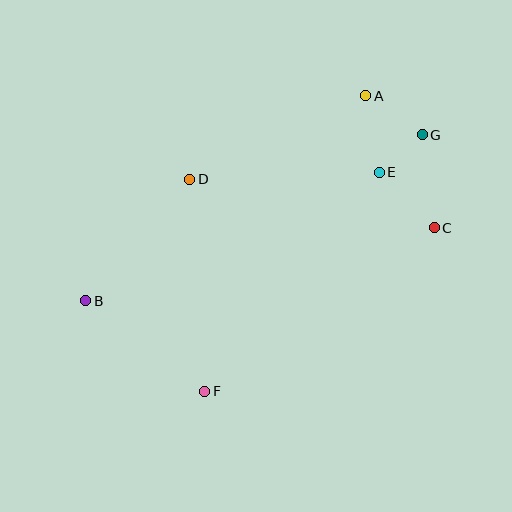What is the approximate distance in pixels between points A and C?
The distance between A and C is approximately 149 pixels.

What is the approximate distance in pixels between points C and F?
The distance between C and F is approximately 282 pixels.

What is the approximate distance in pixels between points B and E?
The distance between B and E is approximately 320 pixels.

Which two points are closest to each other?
Points E and G are closest to each other.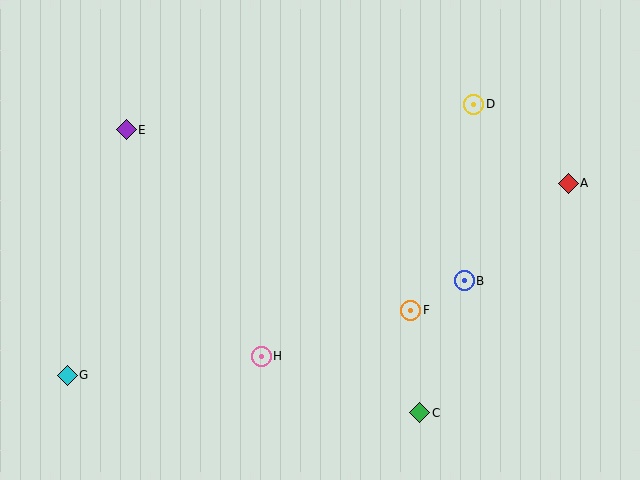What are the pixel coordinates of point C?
Point C is at (420, 413).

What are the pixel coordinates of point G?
Point G is at (67, 375).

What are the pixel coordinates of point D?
Point D is at (474, 104).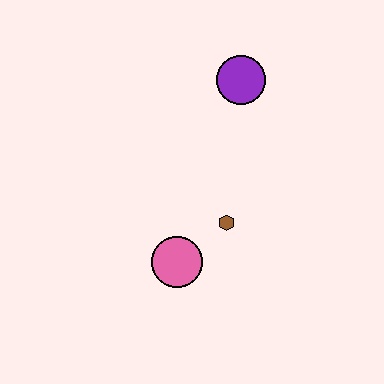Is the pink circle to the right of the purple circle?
No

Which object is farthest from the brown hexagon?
The purple circle is farthest from the brown hexagon.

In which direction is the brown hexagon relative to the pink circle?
The brown hexagon is to the right of the pink circle.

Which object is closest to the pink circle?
The brown hexagon is closest to the pink circle.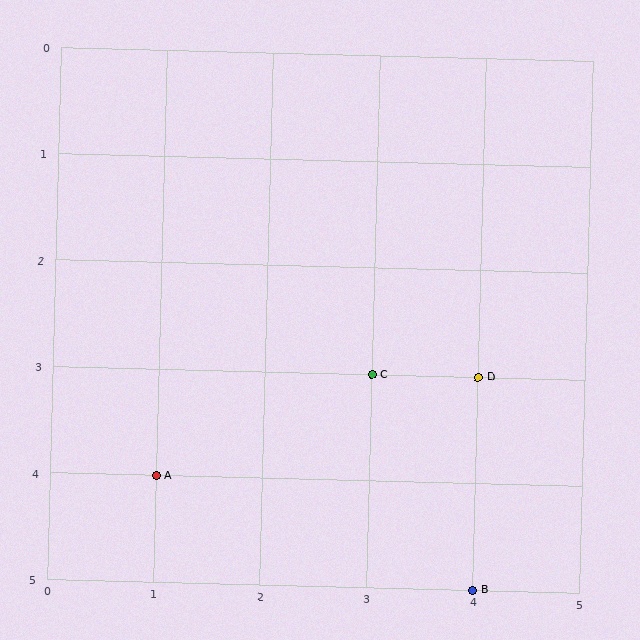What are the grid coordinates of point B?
Point B is at grid coordinates (4, 5).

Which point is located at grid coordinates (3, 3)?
Point C is at (3, 3).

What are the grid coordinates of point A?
Point A is at grid coordinates (1, 4).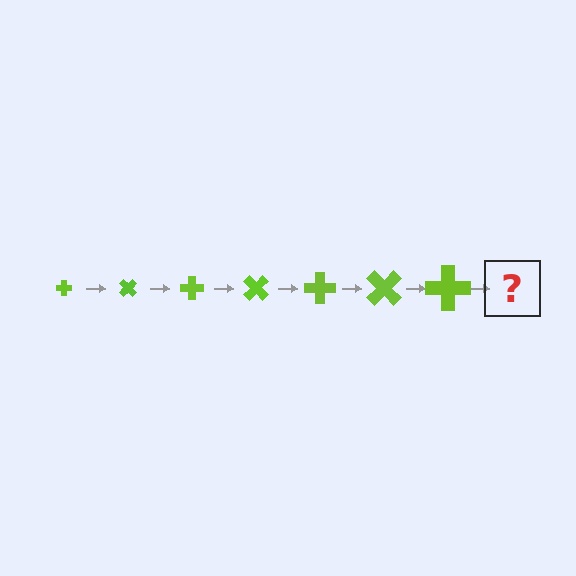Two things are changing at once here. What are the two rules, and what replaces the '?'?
The two rules are that the cross grows larger each step and it rotates 45 degrees each step. The '?' should be a cross, larger than the previous one and rotated 315 degrees from the start.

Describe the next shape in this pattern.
It should be a cross, larger than the previous one and rotated 315 degrees from the start.